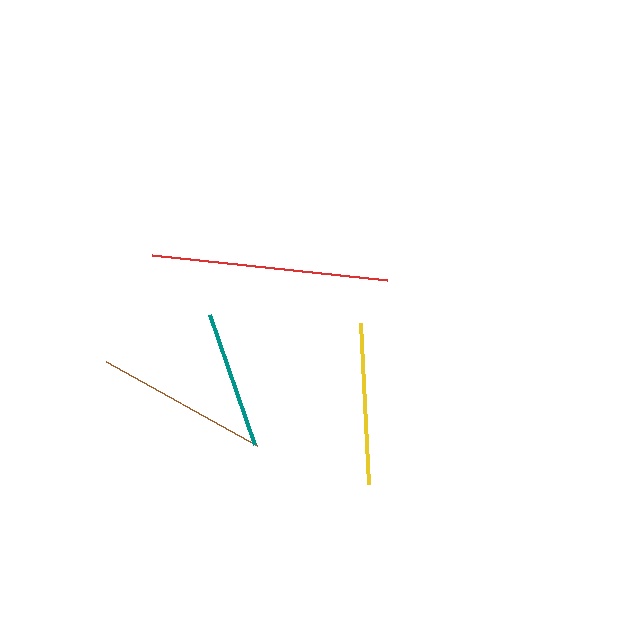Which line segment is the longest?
The red line is the longest at approximately 236 pixels.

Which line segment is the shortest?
The teal line is the shortest at approximately 137 pixels.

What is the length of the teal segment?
The teal segment is approximately 137 pixels long.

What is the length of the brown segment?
The brown segment is approximately 173 pixels long.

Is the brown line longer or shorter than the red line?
The red line is longer than the brown line.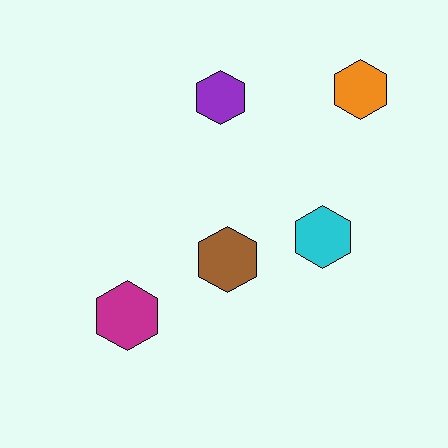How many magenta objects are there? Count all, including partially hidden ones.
There is 1 magenta object.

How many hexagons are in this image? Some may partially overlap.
There are 5 hexagons.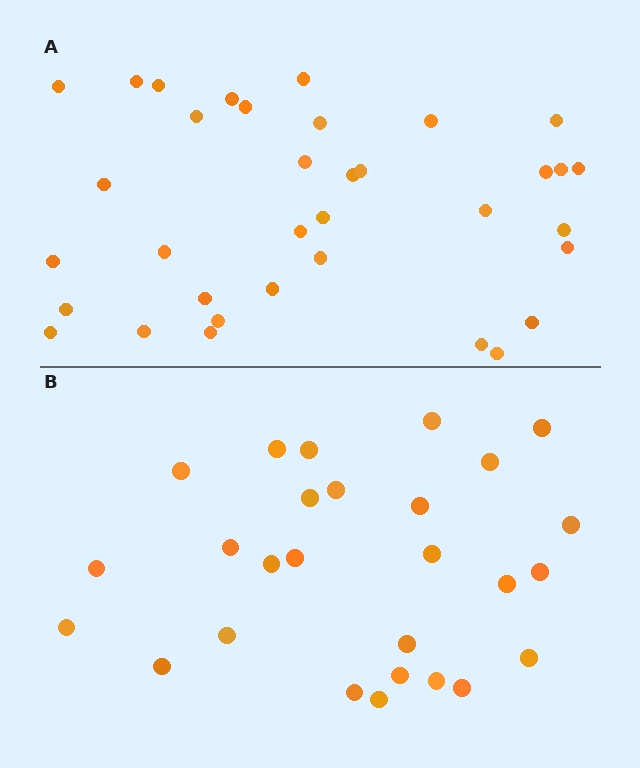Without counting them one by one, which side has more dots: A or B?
Region A (the top region) has more dots.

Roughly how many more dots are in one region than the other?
Region A has roughly 8 or so more dots than region B.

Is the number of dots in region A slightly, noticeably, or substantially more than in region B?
Region A has noticeably more, but not dramatically so. The ratio is roughly 1.3 to 1.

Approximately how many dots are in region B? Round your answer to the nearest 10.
About 30 dots. (The exact count is 27, which rounds to 30.)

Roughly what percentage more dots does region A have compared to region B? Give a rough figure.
About 30% more.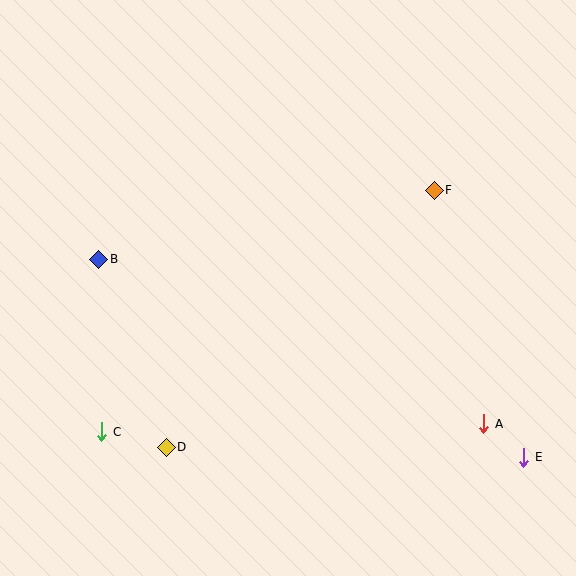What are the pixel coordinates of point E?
Point E is at (524, 457).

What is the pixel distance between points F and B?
The distance between F and B is 342 pixels.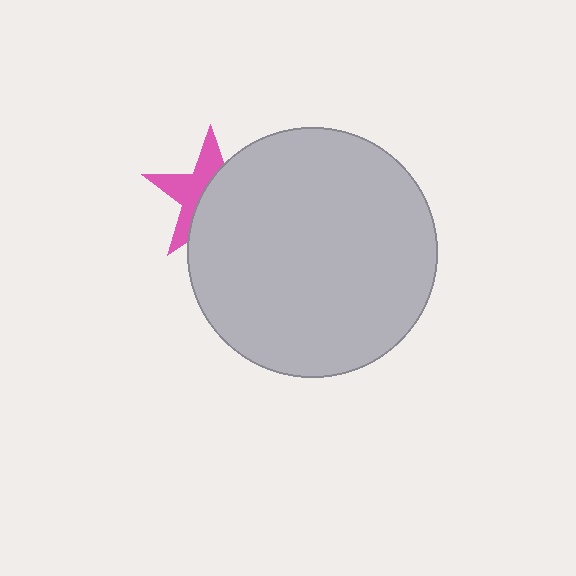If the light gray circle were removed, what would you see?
You would see the complete pink star.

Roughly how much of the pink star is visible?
A small part of it is visible (roughly 45%).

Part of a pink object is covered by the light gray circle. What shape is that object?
It is a star.